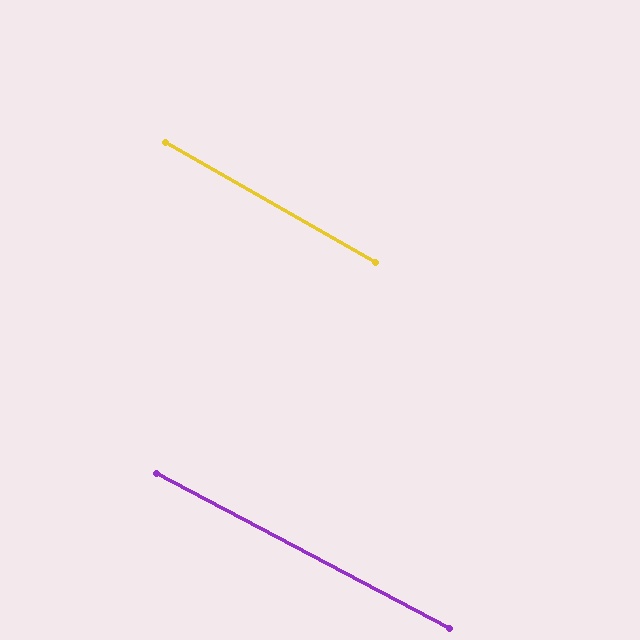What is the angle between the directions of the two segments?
Approximately 2 degrees.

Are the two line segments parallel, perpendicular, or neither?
Parallel — their directions differ by only 1.9°.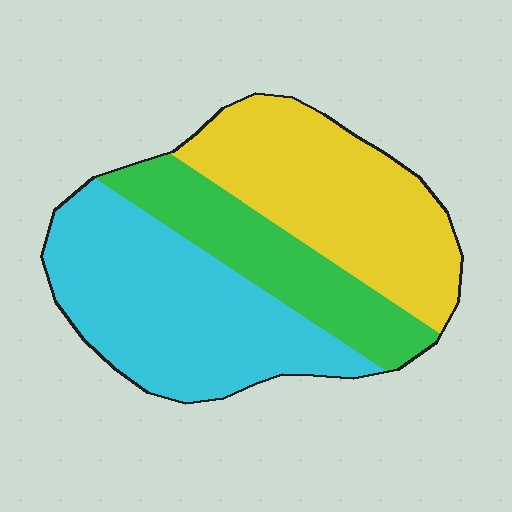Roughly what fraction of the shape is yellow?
Yellow takes up about three eighths (3/8) of the shape.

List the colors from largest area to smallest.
From largest to smallest: cyan, yellow, green.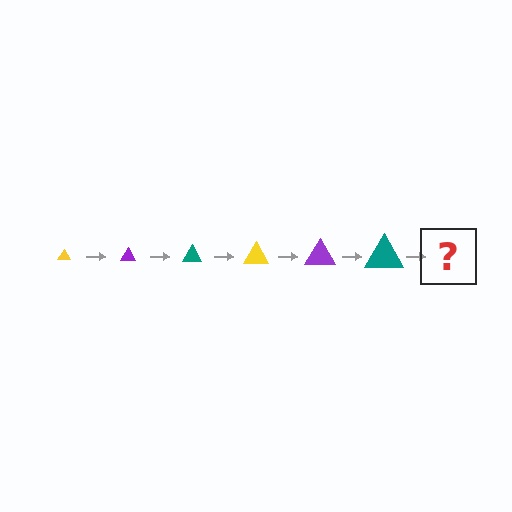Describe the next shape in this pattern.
It should be a yellow triangle, larger than the previous one.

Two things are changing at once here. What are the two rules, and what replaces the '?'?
The two rules are that the triangle grows larger each step and the color cycles through yellow, purple, and teal. The '?' should be a yellow triangle, larger than the previous one.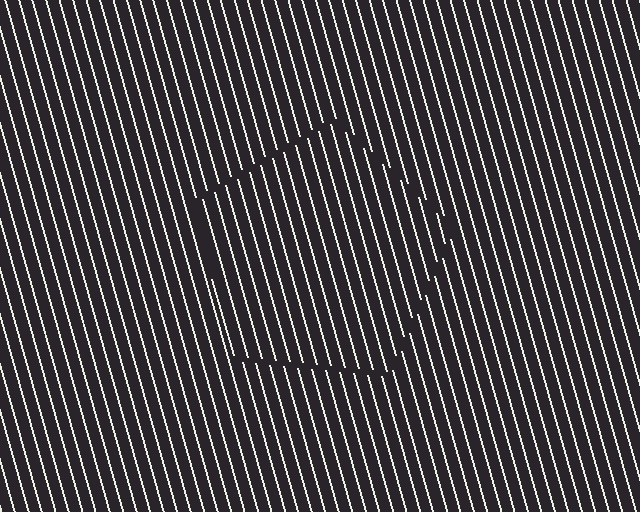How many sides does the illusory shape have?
5 sides — the line-ends trace a pentagon.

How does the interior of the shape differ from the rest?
The interior of the shape contains the same grating, shifted by half a period — the contour is defined by the phase discontinuity where line-ends from the inner and outer gratings abut.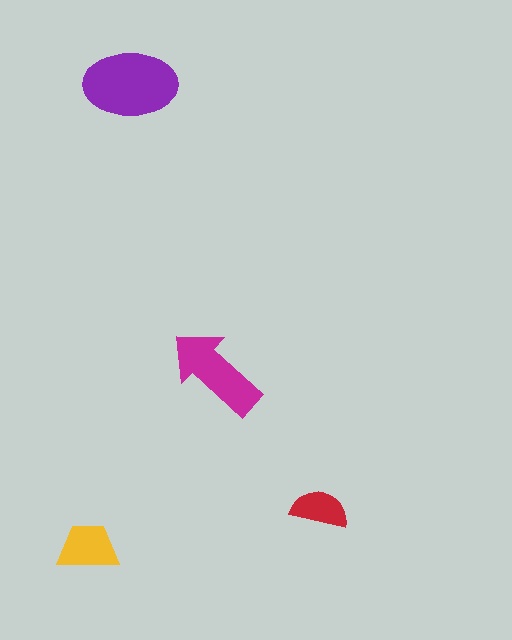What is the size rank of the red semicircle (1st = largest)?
4th.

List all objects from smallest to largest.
The red semicircle, the yellow trapezoid, the magenta arrow, the purple ellipse.